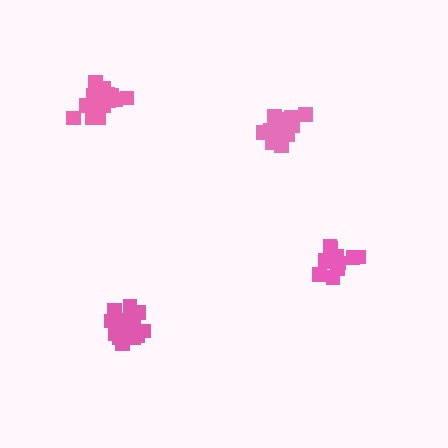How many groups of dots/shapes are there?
There are 4 groups.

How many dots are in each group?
Group 1: 15 dots, Group 2: 17 dots, Group 3: 12 dots, Group 4: 17 dots (61 total).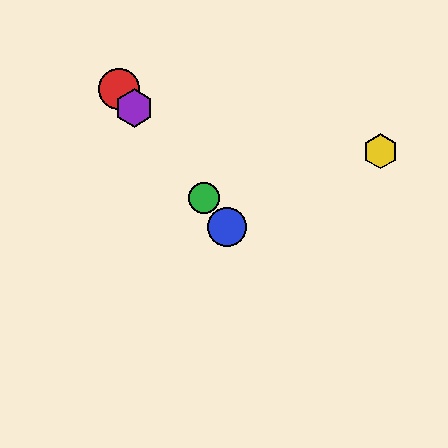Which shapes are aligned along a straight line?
The red circle, the blue circle, the green circle, the purple hexagon are aligned along a straight line.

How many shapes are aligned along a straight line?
4 shapes (the red circle, the blue circle, the green circle, the purple hexagon) are aligned along a straight line.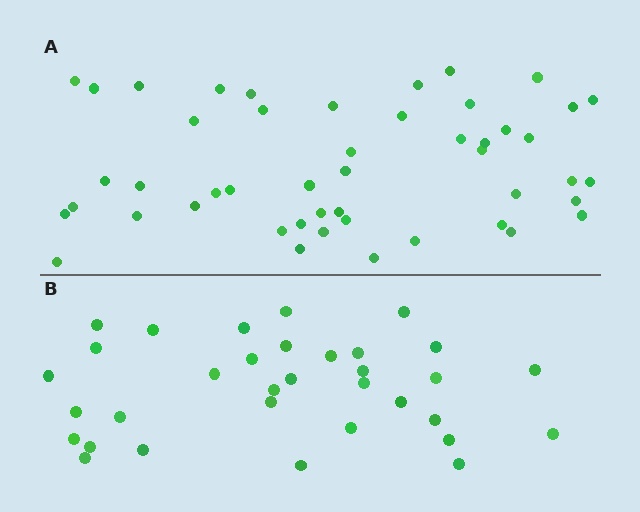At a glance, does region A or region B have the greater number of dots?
Region A (the top region) has more dots.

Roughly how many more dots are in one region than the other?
Region A has approximately 15 more dots than region B.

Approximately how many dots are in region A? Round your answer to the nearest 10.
About 50 dots. (The exact count is 48, which rounds to 50.)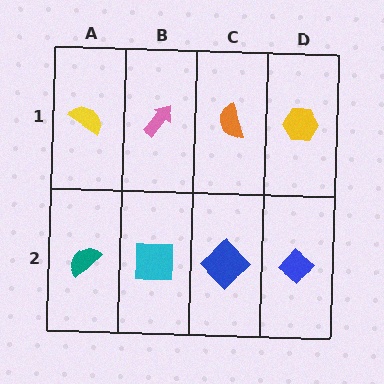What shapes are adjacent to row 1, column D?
A blue diamond (row 2, column D), an orange semicircle (row 1, column C).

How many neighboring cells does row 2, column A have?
2.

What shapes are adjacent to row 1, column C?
A blue diamond (row 2, column C), a pink arrow (row 1, column B), a yellow hexagon (row 1, column D).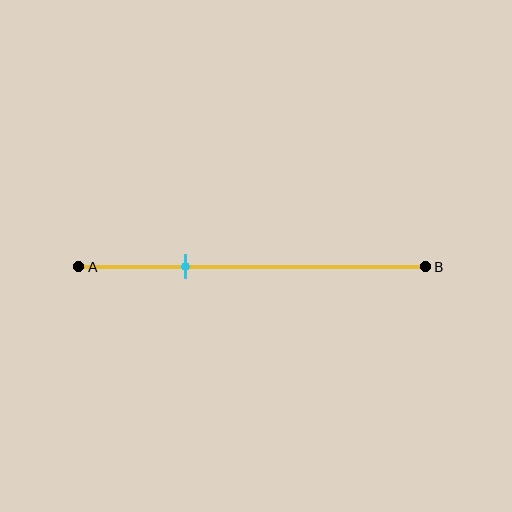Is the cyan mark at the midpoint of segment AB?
No, the mark is at about 30% from A, not at the 50% midpoint.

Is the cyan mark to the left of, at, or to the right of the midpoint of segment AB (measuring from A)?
The cyan mark is to the left of the midpoint of segment AB.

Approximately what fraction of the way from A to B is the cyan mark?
The cyan mark is approximately 30% of the way from A to B.